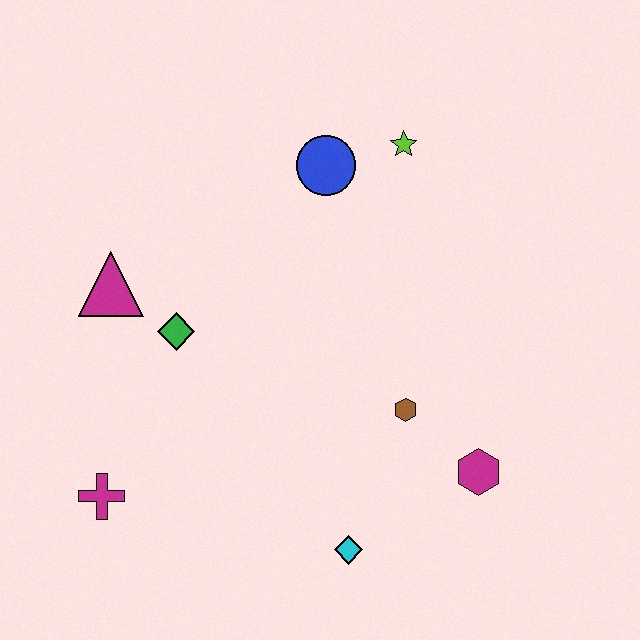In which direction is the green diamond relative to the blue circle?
The green diamond is below the blue circle.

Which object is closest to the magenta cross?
The green diamond is closest to the magenta cross.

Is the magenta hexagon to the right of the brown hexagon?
Yes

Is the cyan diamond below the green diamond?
Yes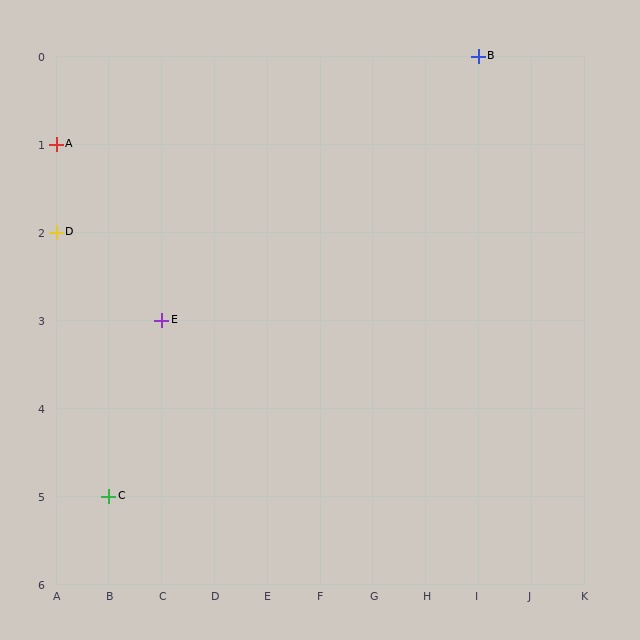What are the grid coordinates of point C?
Point C is at grid coordinates (B, 5).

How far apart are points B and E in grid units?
Points B and E are 6 columns and 3 rows apart (about 6.7 grid units diagonally).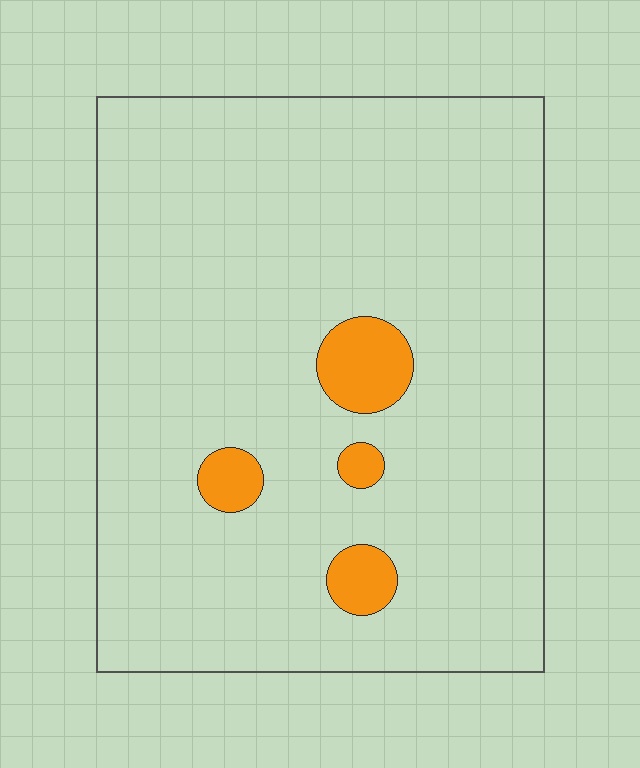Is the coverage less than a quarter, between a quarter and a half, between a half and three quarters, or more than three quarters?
Less than a quarter.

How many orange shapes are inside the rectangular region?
4.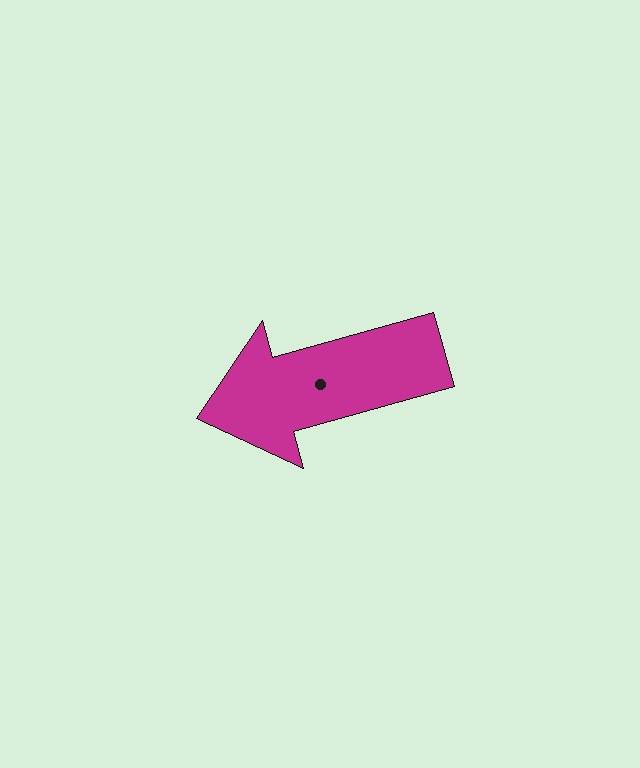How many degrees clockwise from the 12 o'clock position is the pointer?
Approximately 254 degrees.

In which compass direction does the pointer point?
West.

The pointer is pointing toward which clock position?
Roughly 8 o'clock.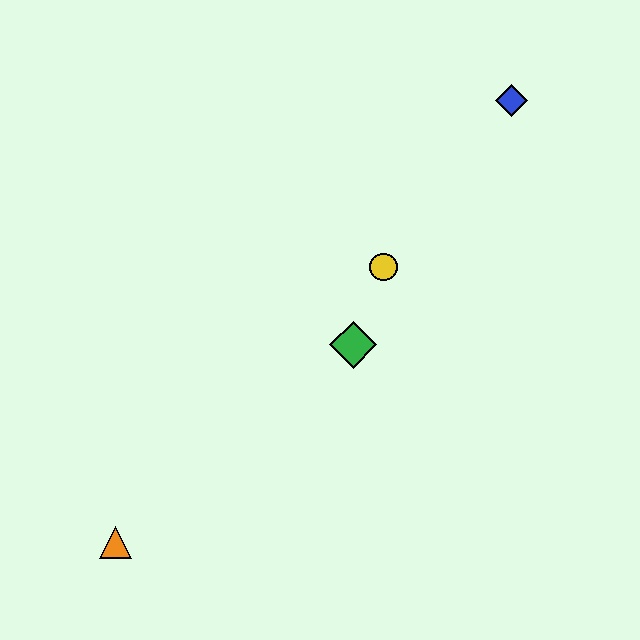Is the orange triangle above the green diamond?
No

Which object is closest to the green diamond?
The yellow circle is closest to the green diamond.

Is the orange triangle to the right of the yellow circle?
No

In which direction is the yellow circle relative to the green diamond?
The yellow circle is above the green diamond.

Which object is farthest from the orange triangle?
The blue diamond is farthest from the orange triangle.